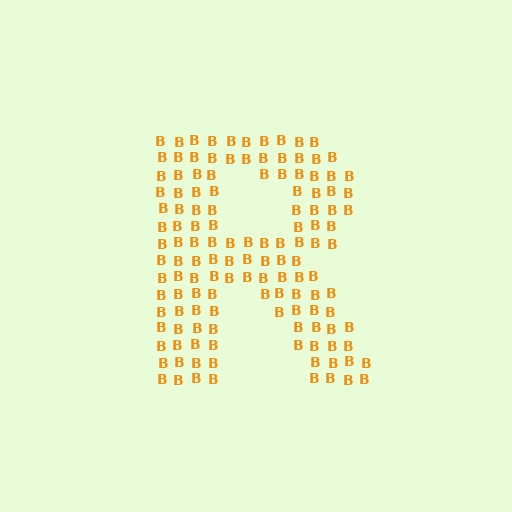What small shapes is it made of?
It is made of small letter B's.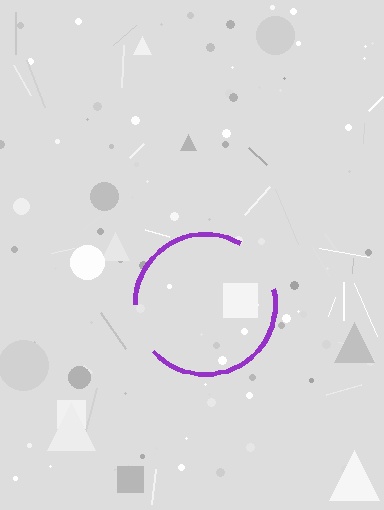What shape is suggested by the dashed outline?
The dashed outline suggests a circle.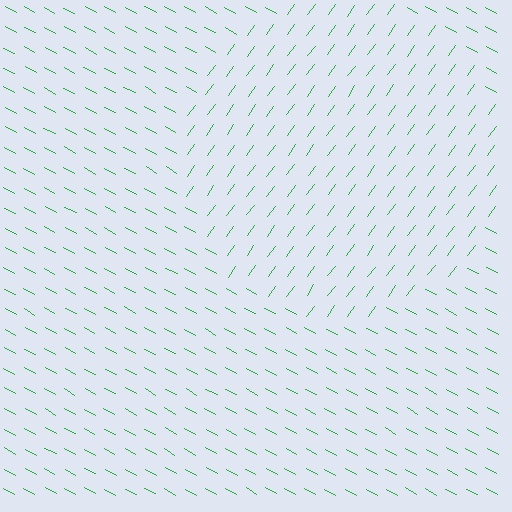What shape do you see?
I see a circle.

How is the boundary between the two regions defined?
The boundary is defined purely by a change in line orientation (approximately 83 degrees difference). All lines are the same color and thickness.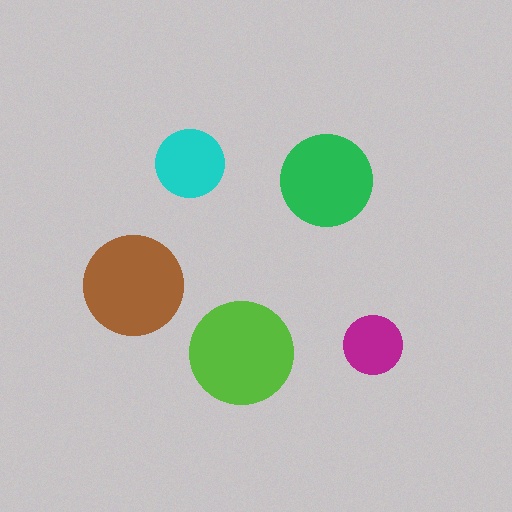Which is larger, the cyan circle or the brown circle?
The brown one.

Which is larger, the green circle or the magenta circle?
The green one.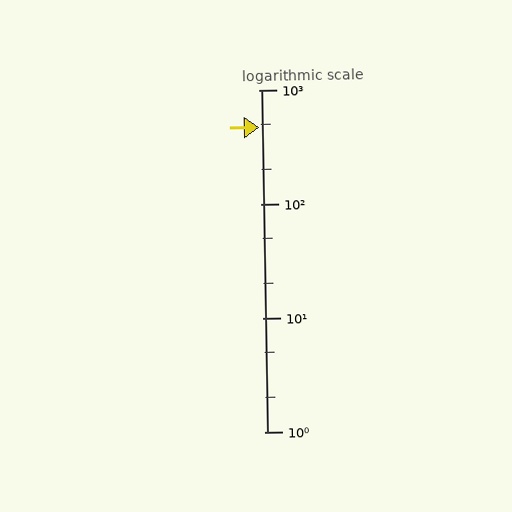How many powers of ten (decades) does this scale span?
The scale spans 3 decades, from 1 to 1000.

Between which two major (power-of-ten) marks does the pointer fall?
The pointer is between 100 and 1000.